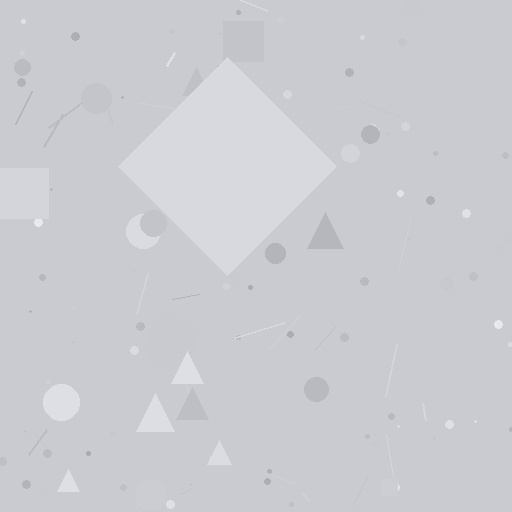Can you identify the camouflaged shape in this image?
The camouflaged shape is a diamond.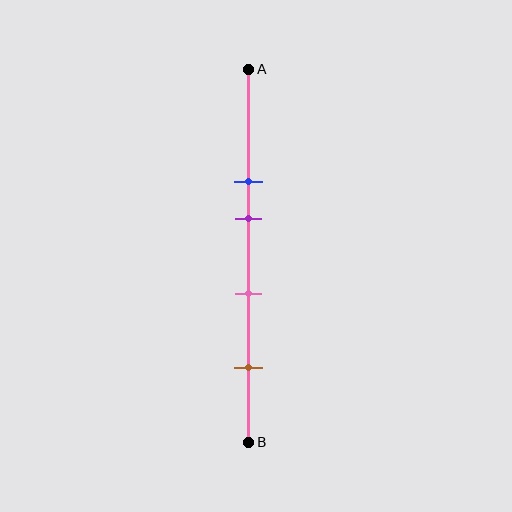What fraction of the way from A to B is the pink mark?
The pink mark is approximately 60% (0.6) of the way from A to B.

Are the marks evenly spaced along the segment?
No, the marks are not evenly spaced.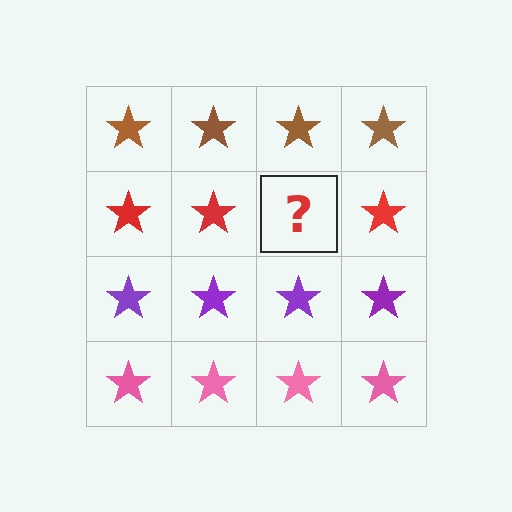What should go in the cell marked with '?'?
The missing cell should contain a red star.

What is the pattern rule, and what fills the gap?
The rule is that each row has a consistent color. The gap should be filled with a red star.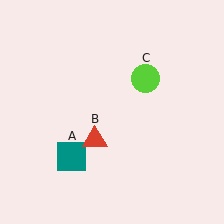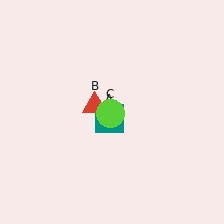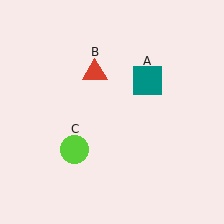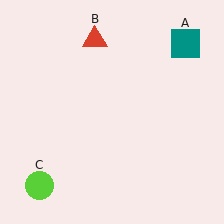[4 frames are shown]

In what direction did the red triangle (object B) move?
The red triangle (object B) moved up.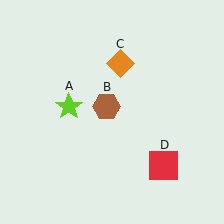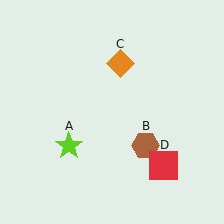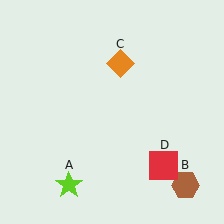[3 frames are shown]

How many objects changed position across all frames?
2 objects changed position: lime star (object A), brown hexagon (object B).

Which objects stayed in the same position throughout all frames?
Orange diamond (object C) and red square (object D) remained stationary.